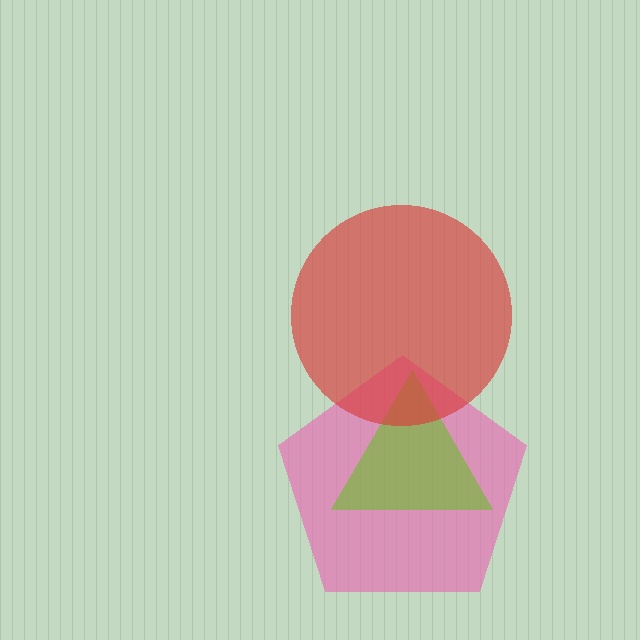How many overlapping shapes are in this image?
There are 3 overlapping shapes in the image.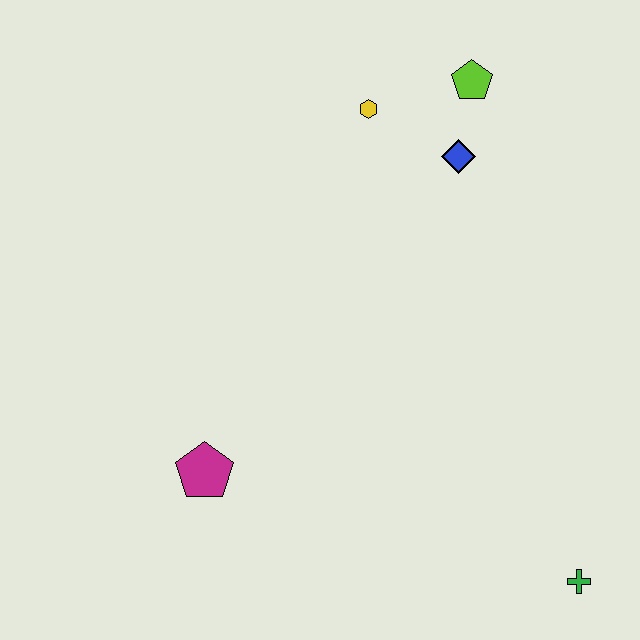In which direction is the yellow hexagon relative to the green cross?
The yellow hexagon is above the green cross.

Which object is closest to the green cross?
The magenta pentagon is closest to the green cross.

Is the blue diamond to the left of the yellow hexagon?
No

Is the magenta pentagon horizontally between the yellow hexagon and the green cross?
No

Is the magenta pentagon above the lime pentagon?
No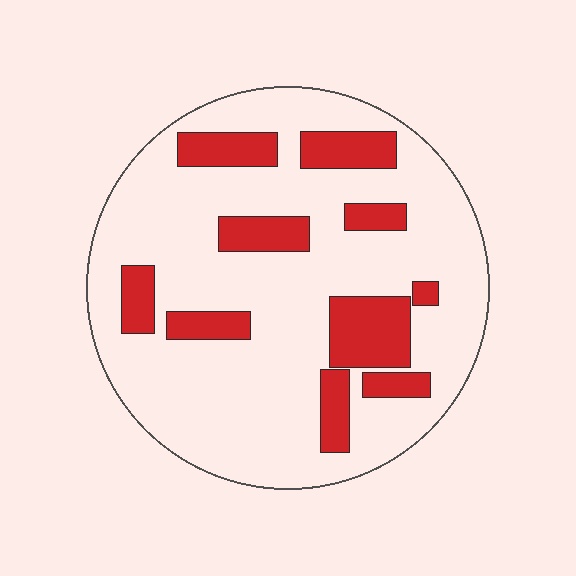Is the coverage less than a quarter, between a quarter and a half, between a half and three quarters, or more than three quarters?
Less than a quarter.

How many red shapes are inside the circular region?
10.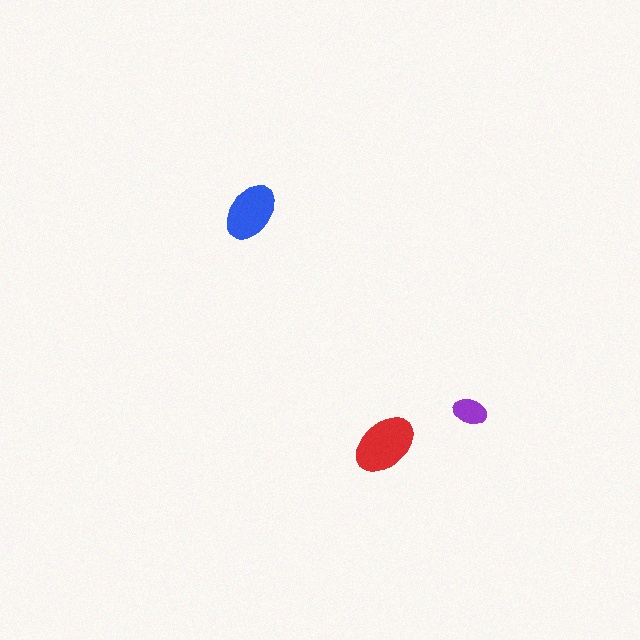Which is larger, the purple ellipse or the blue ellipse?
The blue one.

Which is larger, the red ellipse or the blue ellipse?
The red one.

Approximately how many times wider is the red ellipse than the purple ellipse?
About 2 times wider.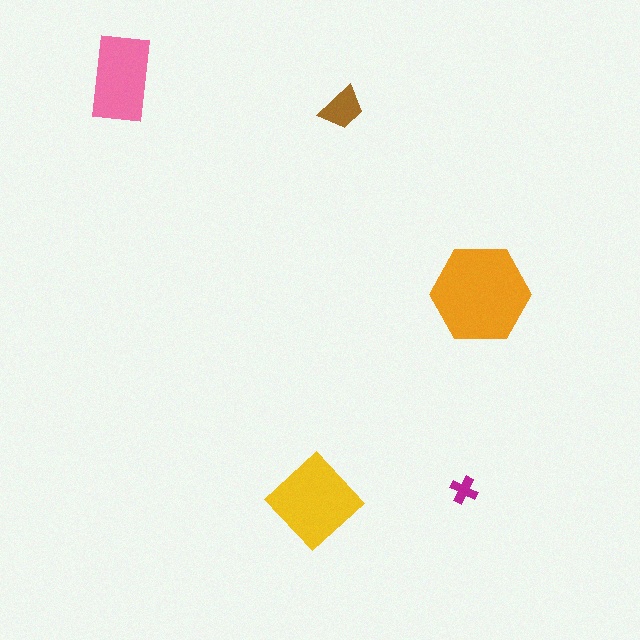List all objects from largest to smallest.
The orange hexagon, the yellow diamond, the pink rectangle, the brown trapezoid, the magenta cross.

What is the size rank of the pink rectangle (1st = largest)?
3rd.